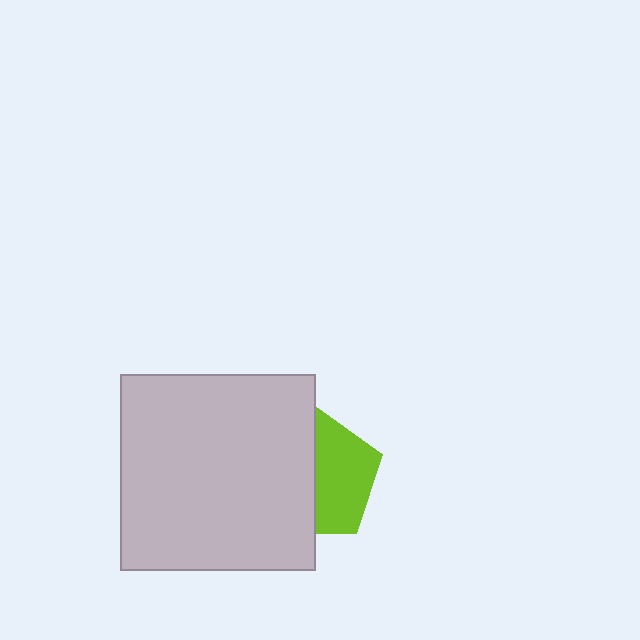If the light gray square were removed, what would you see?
You would see the complete lime pentagon.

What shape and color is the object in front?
The object in front is a light gray square.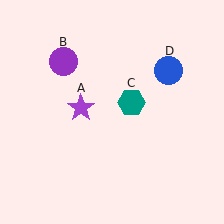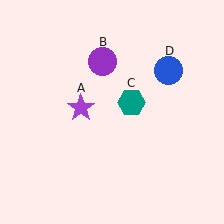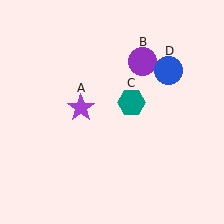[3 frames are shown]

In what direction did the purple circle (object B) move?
The purple circle (object B) moved right.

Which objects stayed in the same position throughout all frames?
Purple star (object A) and teal hexagon (object C) and blue circle (object D) remained stationary.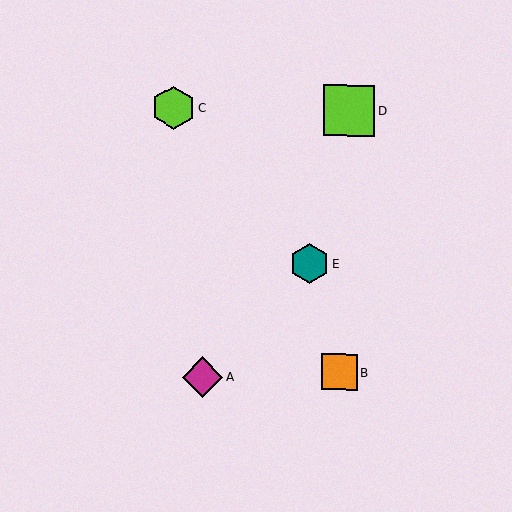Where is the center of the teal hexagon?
The center of the teal hexagon is at (309, 264).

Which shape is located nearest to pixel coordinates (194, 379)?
The magenta diamond (labeled A) at (203, 377) is nearest to that location.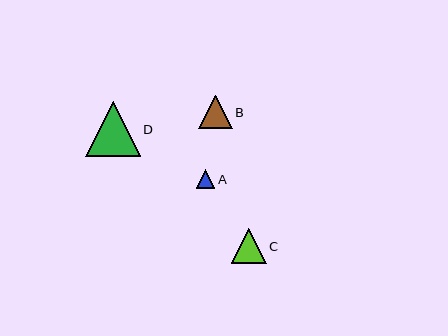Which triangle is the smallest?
Triangle A is the smallest with a size of approximately 18 pixels.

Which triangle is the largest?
Triangle D is the largest with a size of approximately 55 pixels.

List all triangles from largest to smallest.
From largest to smallest: D, C, B, A.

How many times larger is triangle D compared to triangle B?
Triangle D is approximately 1.6 times the size of triangle B.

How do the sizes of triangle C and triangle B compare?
Triangle C and triangle B are approximately the same size.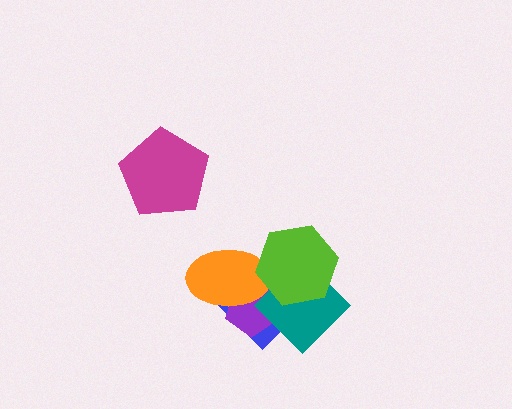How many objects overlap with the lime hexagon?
3 objects overlap with the lime hexagon.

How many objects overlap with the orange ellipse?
4 objects overlap with the orange ellipse.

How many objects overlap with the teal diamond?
4 objects overlap with the teal diamond.